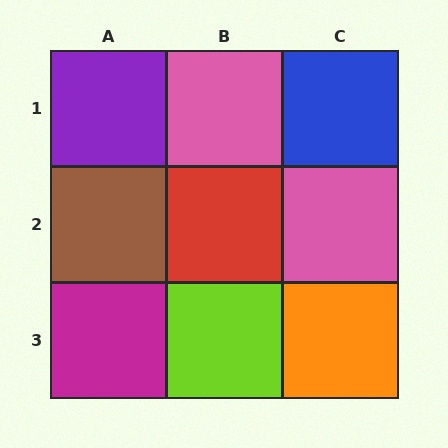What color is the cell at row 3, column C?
Orange.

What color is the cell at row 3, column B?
Lime.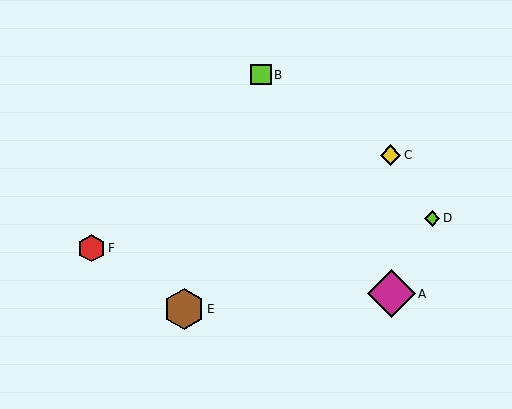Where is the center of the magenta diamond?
The center of the magenta diamond is at (391, 294).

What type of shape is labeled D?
Shape D is a lime diamond.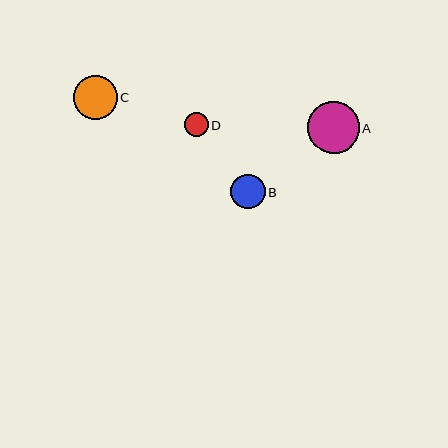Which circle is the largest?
Circle A is the largest with a size of approximately 52 pixels.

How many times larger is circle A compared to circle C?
Circle A is approximately 1.2 times the size of circle C.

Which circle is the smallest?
Circle D is the smallest with a size of approximately 24 pixels.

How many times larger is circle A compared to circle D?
Circle A is approximately 2.2 times the size of circle D.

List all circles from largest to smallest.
From largest to smallest: A, C, B, D.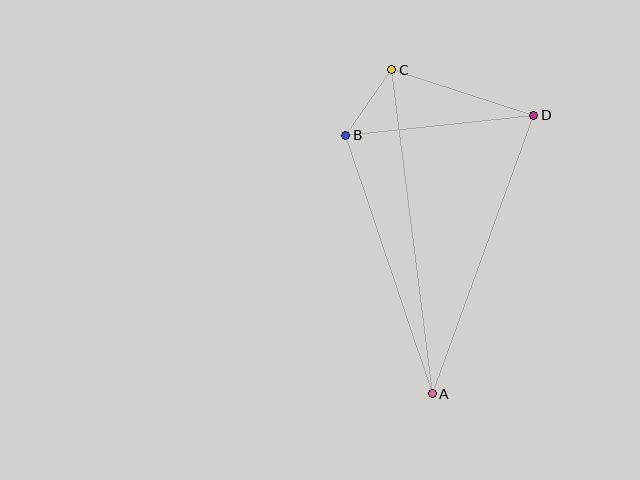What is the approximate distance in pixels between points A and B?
The distance between A and B is approximately 273 pixels.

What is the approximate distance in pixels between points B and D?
The distance between B and D is approximately 189 pixels.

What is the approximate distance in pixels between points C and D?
The distance between C and D is approximately 149 pixels.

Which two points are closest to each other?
Points B and C are closest to each other.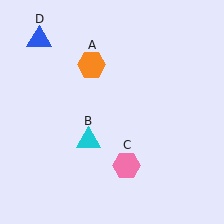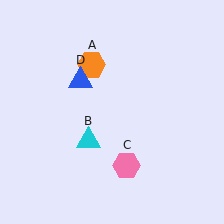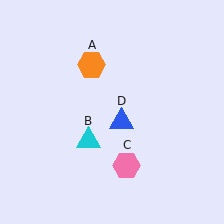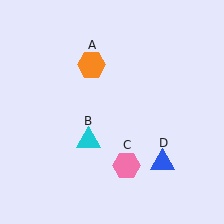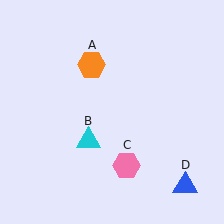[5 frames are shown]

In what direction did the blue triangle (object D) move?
The blue triangle (object D) moved down and to the right.